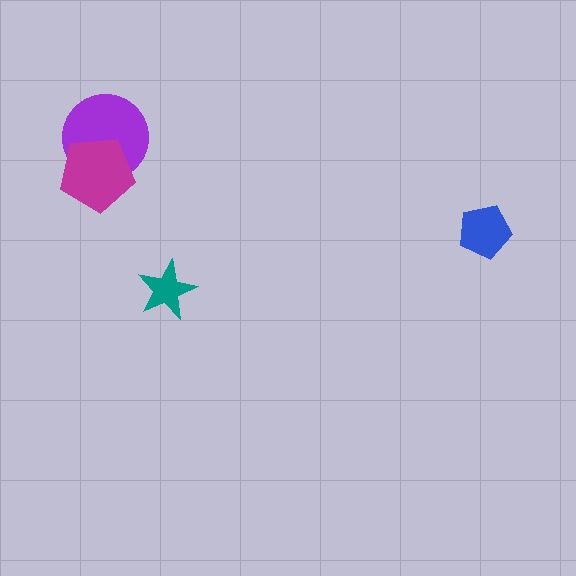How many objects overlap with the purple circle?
1 object overlaps with the purple circle.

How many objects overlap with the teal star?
0 objects overlap with the teal star.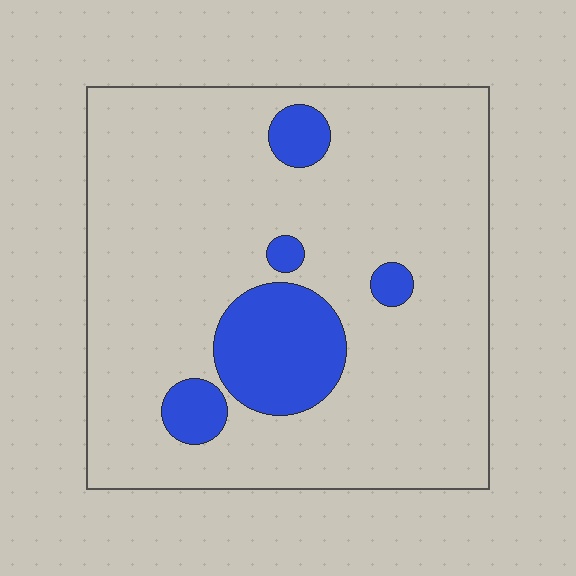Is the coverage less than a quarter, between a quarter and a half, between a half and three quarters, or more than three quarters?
Less than a quarter.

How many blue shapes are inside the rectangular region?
5.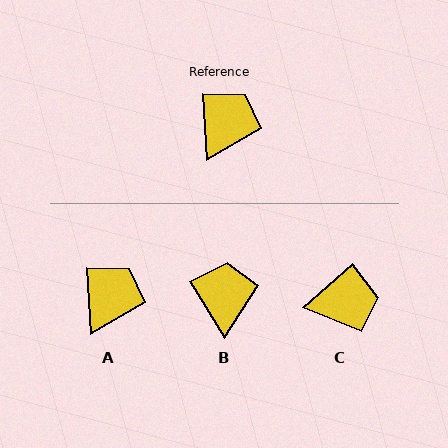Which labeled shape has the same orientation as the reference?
A.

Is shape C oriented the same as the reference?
No, it is off by about 52 degrees.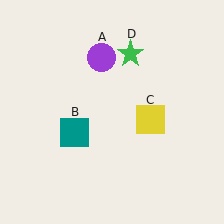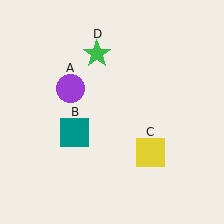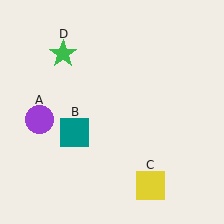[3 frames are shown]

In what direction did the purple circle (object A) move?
The purple circle (object A) moved down and to the left.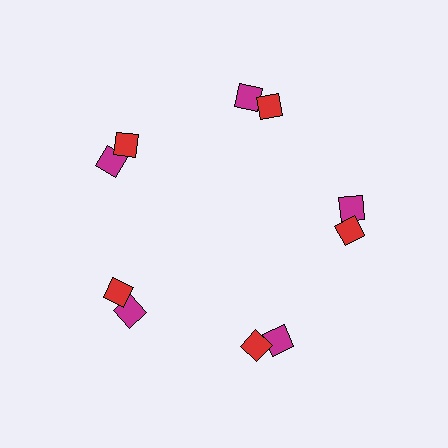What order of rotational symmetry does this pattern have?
This pattern has 5-fold rotational symmetry.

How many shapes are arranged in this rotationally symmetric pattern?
There are 10 shapes, arranged in 5 groups of 2.